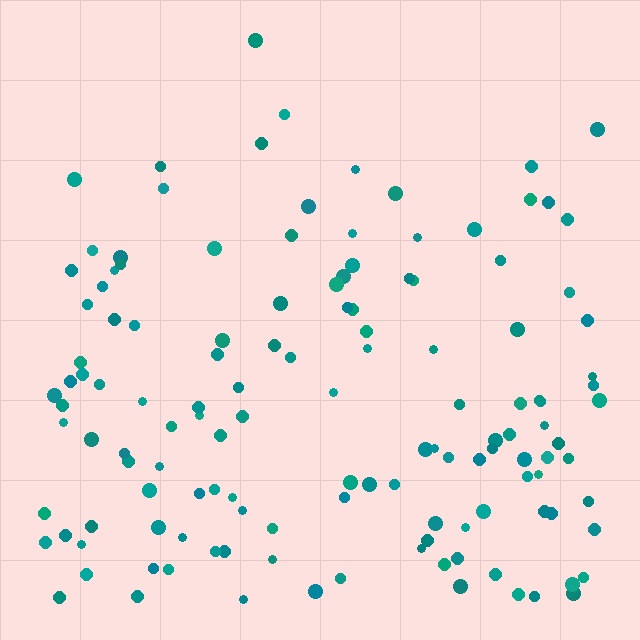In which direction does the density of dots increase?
From top to bottom, with the bottom side densest.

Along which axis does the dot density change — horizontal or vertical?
Vertical.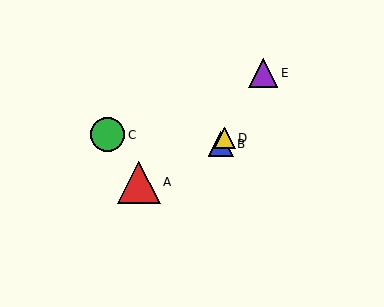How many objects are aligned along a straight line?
3 objects (B, D, E) are aligned along a straight line.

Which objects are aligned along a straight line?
Objects B, D, E are aligned along a straight line.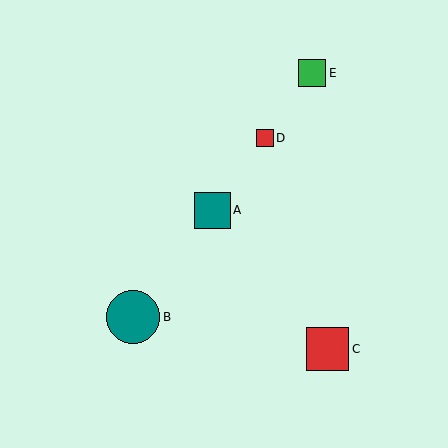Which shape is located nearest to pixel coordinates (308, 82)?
The green square (labeled E) at (312, 73) is nearest to that location.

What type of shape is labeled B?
Shape B is a teal circle.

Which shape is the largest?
The teal circle (labeled B) is the largest.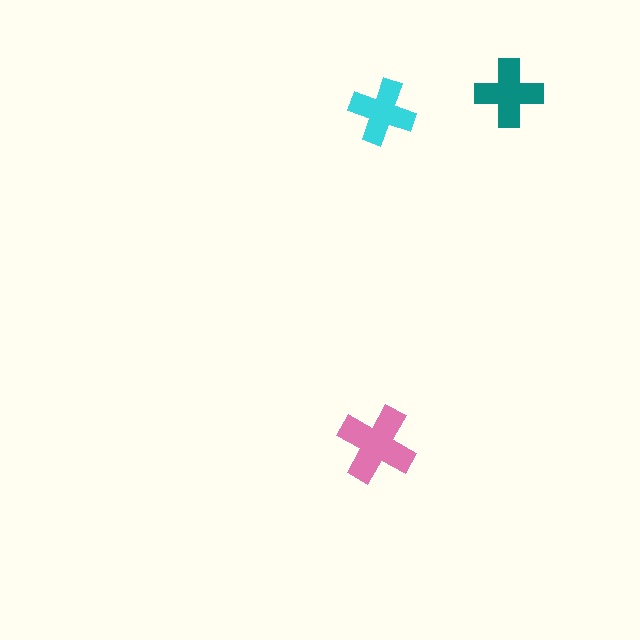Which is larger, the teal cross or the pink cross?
The pink one.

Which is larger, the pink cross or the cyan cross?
The pink one.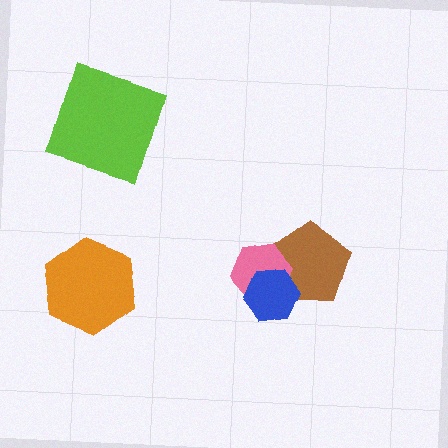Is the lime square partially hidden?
No, no other shape covers it.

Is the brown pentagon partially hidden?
Yes, it is partially covered by another shape.